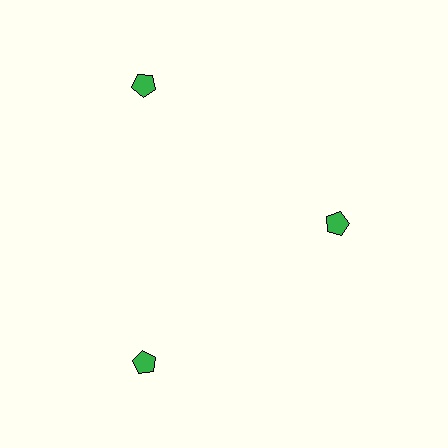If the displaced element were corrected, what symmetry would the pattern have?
It would have 3-fold rotational symmetry — the pattern would map onto itself every 120 degrees.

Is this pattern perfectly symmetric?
No. The 3 green pentagons are arranged in a ring, but one element near the 3 o'clock position is pulled inward toward the center, breaking the 3-fold rotational symmetry.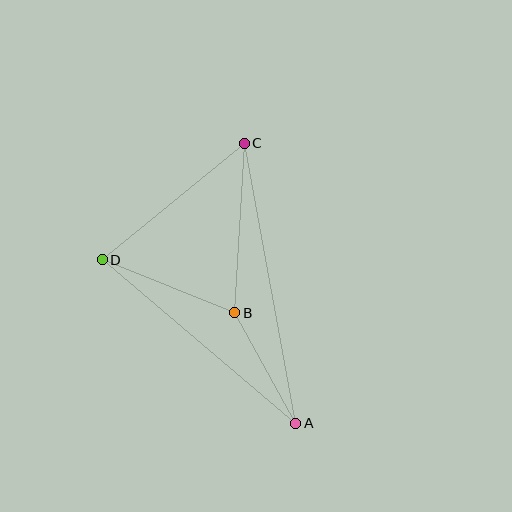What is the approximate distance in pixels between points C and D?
The distance between C and D is approximately 184 pixels.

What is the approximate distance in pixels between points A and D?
The distance between A and D is approximately 253 pixels.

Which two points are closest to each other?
Points A and B are closest to each other.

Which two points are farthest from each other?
Points A and C are farthest from each other.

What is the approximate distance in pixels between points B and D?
The distance between B and D is approximately 143 pixels.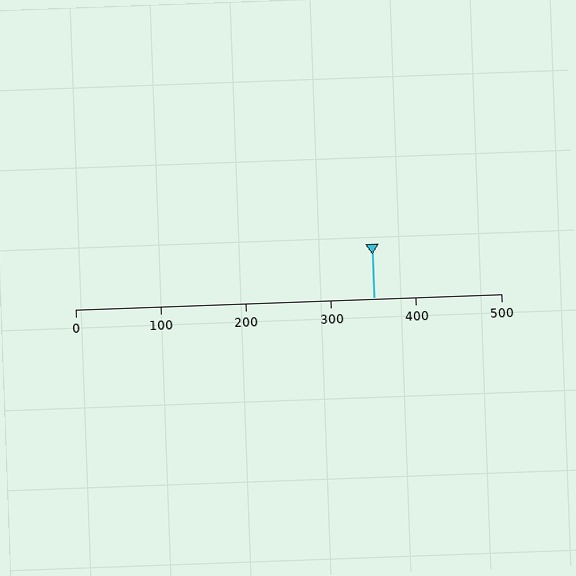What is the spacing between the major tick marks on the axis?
The major ticks are spaced 100 apart.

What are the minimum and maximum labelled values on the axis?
The axis runs from 0 to 500.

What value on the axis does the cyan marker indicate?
The marker indicates approximately 350.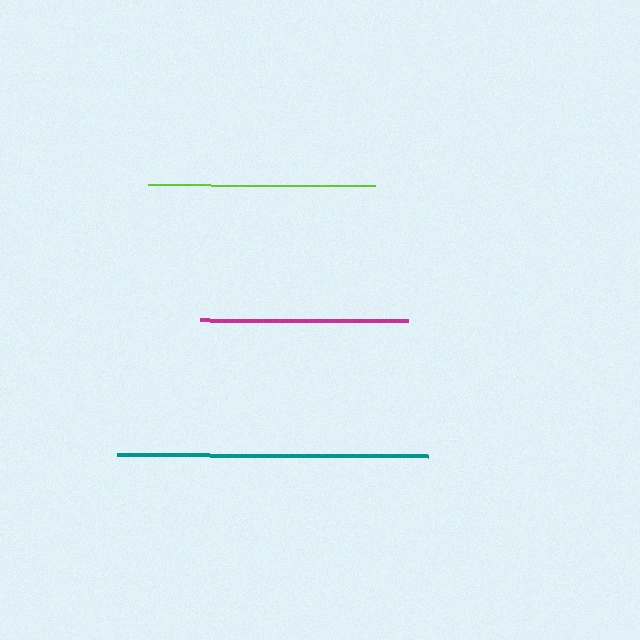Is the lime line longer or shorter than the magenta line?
The lime line is longer than the magenta line.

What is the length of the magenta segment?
The magenta segment is approximately 208 pixels long.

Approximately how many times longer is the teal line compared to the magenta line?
The teal line is approximately 1.5 times the length of the magenta line.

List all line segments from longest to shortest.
From longest to shortest: teal, lime, magenta.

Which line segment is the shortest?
The magenta line is the shortest at approximately 208 pixels.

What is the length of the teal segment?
The teal segment is approximately 311 pixels long.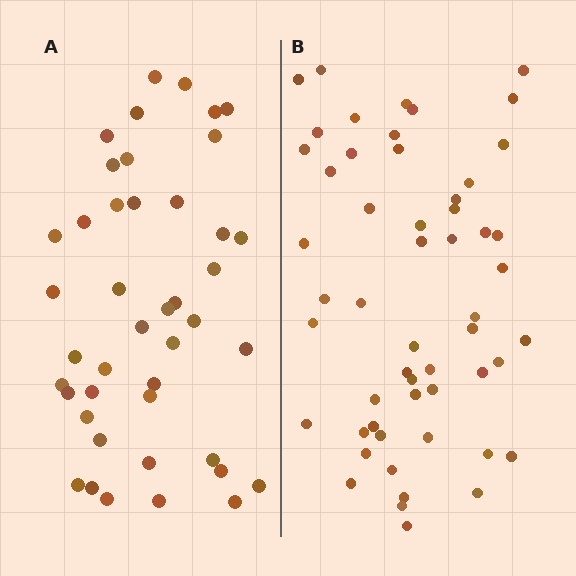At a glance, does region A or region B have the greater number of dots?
Region B (the right region) has more dots.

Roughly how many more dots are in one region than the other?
Region B has roughly 12 or so more dots than region A.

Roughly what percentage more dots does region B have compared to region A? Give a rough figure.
About 25% more.